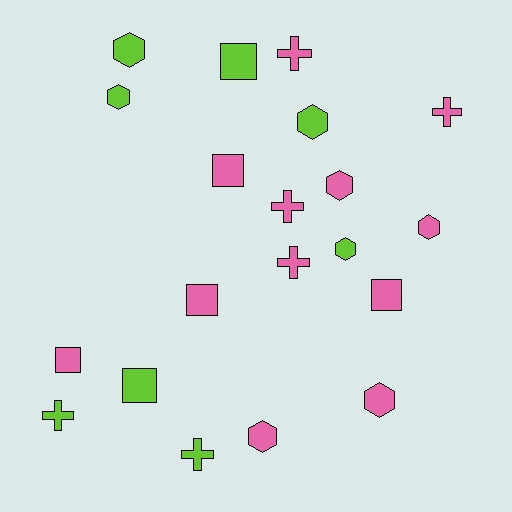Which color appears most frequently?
Pink, with 12 objects.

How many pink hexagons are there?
There are 4 pink hexagons.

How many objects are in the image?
There are 20 objects.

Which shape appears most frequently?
Hexagon, with 8 objects.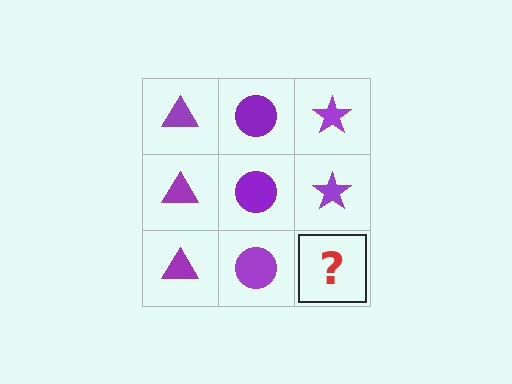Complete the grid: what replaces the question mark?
The question mark should be replaced with a purple star.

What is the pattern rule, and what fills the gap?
The rule is that each column has a consistent shape. The gap should be filled with a purple star.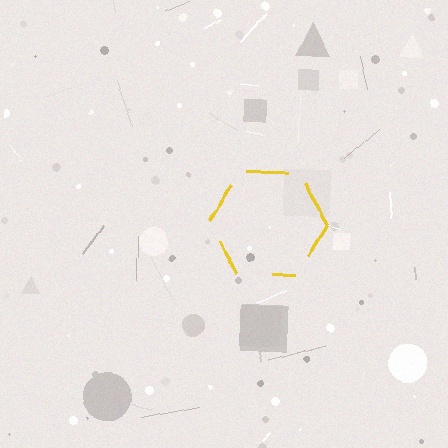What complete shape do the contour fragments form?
The contour fragments form a hexagon.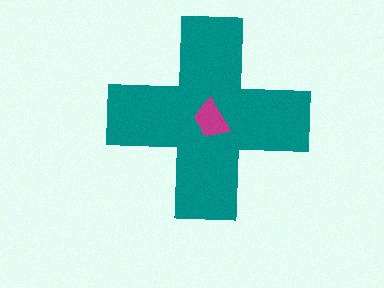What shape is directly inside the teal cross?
The magenta trapezoid.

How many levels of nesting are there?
2.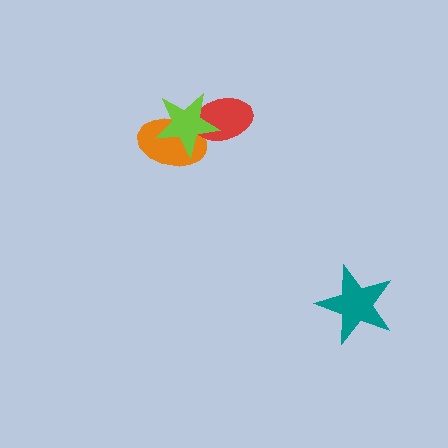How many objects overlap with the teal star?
0 objects overlap with the teal star.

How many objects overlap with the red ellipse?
2 objects overlap with the red ellipse.